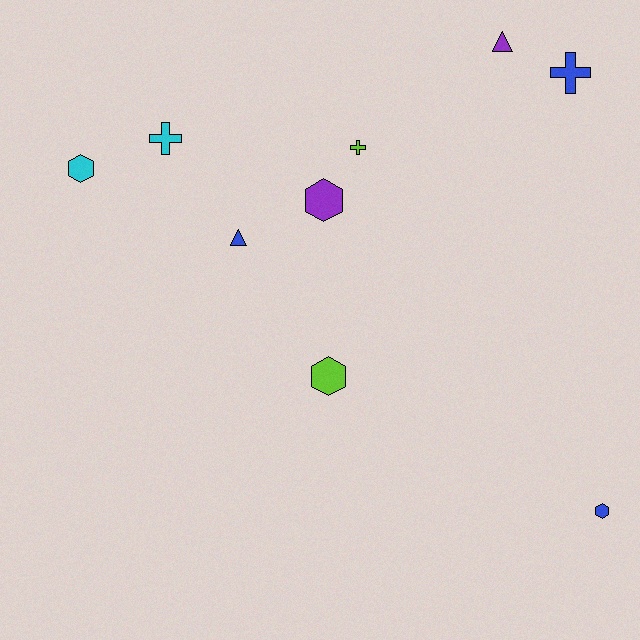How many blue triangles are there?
There is 1 blue triangle.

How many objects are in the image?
There are 9 objects.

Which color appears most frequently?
Blue, with 3 objects.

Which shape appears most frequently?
Hexagon, with 4 objects.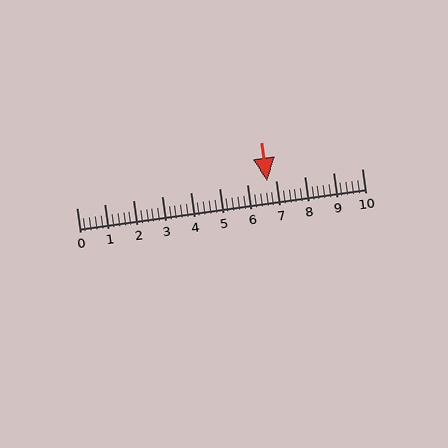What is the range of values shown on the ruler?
The ruler shows values from 0 to 10.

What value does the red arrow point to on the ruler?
The red arrow points to approximately 6.7.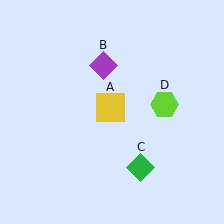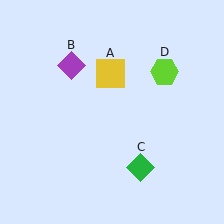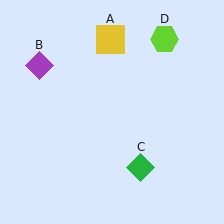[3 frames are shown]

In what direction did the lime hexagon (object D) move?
The lime hexagon (object D) moved up.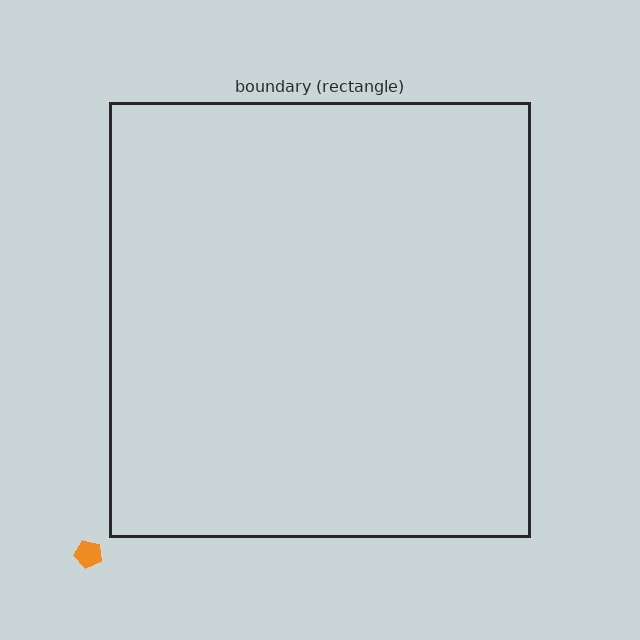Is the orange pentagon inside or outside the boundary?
Outside.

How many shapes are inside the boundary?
0 inside, 1 outside.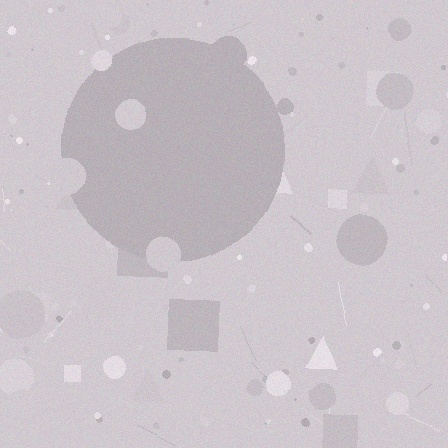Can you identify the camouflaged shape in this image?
The camouflaged shape is a circle.